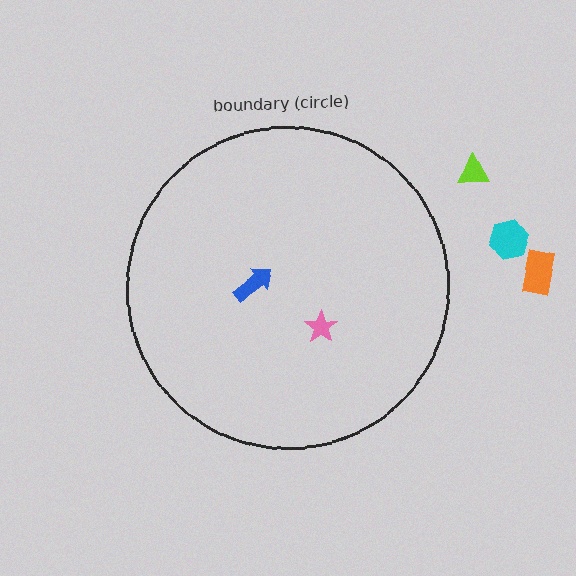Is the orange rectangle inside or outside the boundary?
Outside.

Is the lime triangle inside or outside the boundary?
Outside.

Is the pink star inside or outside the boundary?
Inside.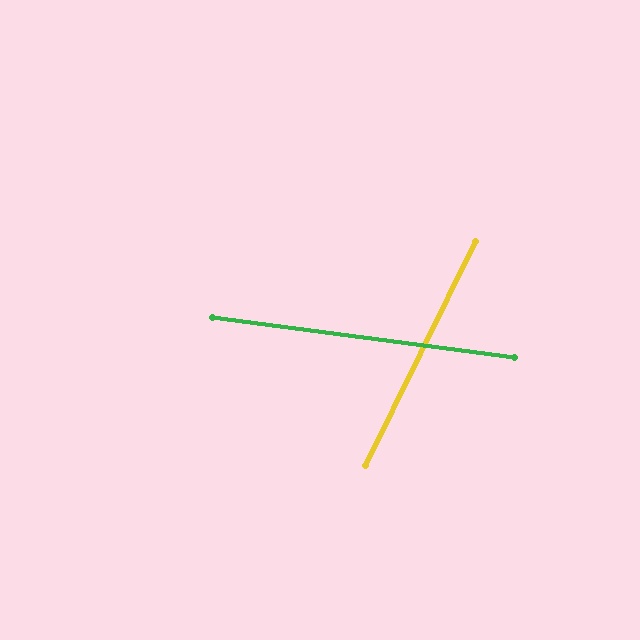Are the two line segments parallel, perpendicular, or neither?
Neither parallel nor perpendicular — they differ by about 71°.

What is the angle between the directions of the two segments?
Approximately 71 degrees.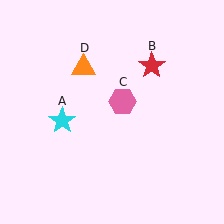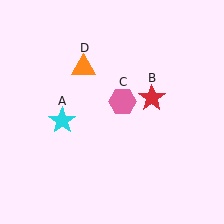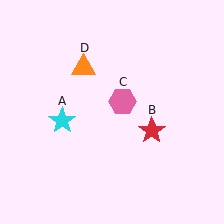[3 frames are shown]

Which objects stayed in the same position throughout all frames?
Cyan star (object A) and pink hexagon (object C) and orange triangle (object D) remained stationary.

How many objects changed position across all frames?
1 object changed position: red star (object B).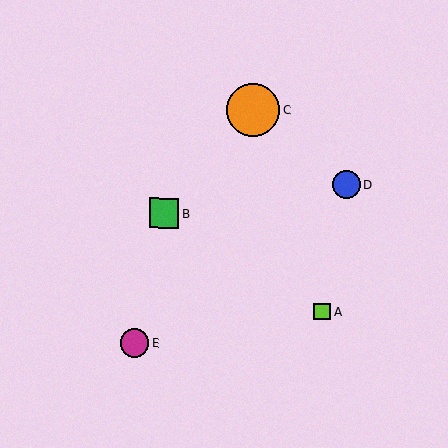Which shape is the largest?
The orange circle (labeled C) is the largest.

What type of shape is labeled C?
Shape C is an orange circle.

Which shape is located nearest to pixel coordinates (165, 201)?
The green square (labeled B) at (164, 213) is nearest to that location.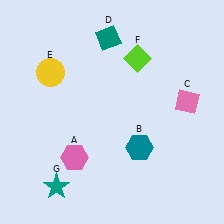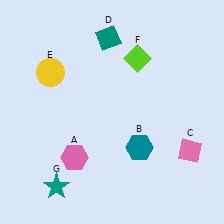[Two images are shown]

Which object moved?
The pink diamond (C) moved down.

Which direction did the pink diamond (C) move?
The pink diamond (C) moved down.